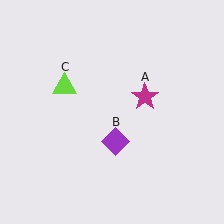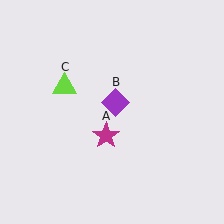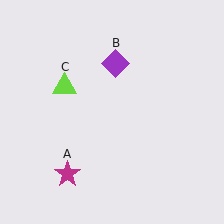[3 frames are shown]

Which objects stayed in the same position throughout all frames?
Lime triangle (object C) remained stationary.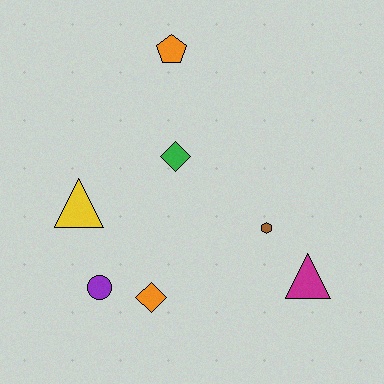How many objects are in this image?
There are 7 objects.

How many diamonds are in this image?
There are 2 diamonds.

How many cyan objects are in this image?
There are no cyan objects.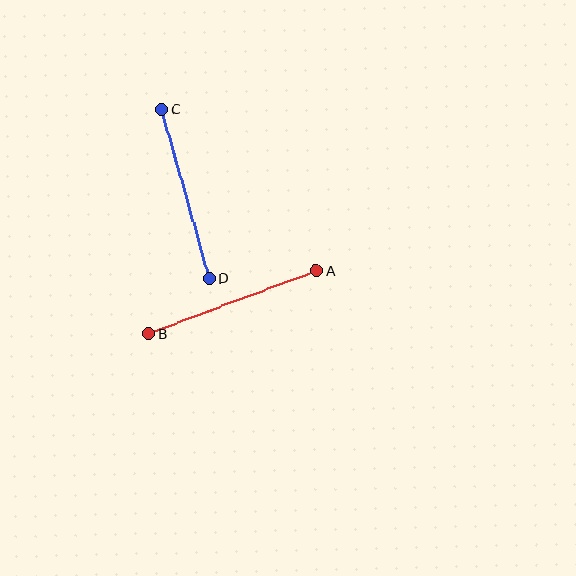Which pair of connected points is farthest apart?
Points A and B are farthest apart.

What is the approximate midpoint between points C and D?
The midpoint is at approximately (186, 194) pixels.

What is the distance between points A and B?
The distance is approximately 179 pixels.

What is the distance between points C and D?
The distance is approximately 176 pixels.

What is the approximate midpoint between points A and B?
The midpoint is at approximately (232, 303) pixels.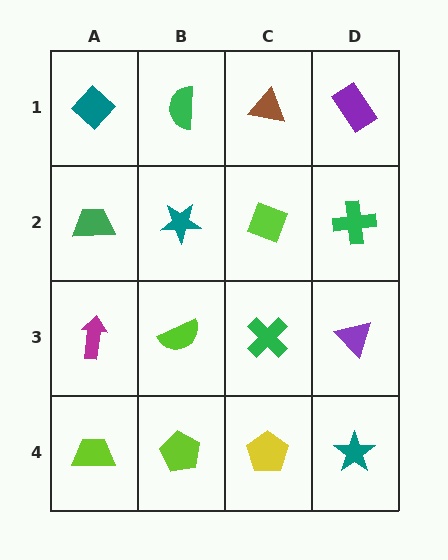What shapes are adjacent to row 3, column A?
A green trapezoid (row 2, column A), a lime trapezoid (row 4, column A), a lime semicircle (row 3, column B).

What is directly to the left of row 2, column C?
A teal star.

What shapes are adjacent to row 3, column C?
A lime diamond (row 2, column C), a yellow pentagon (row 4, column C), a lime semicircle (row 3, column B), a purple triangle (row 3, column D).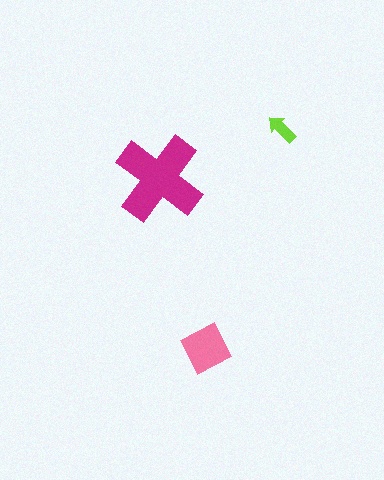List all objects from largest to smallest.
The magenta cross, the pink square, the lime arrow.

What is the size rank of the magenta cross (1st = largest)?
1st.